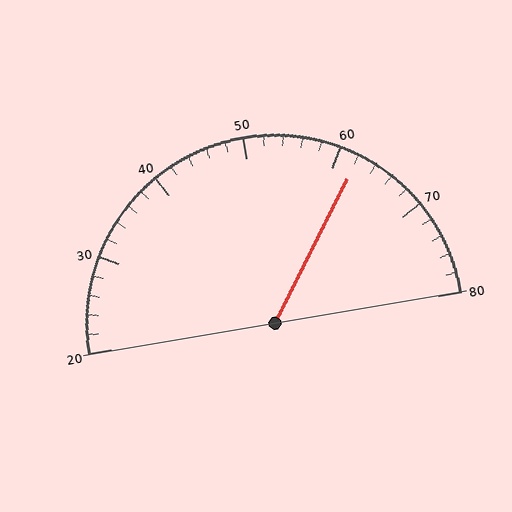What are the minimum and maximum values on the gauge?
The gauge ranges from 20 to 80.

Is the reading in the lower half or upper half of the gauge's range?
The reading is in the upper half of the range (20 to 80).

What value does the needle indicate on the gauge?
The needle indicates approximately 62.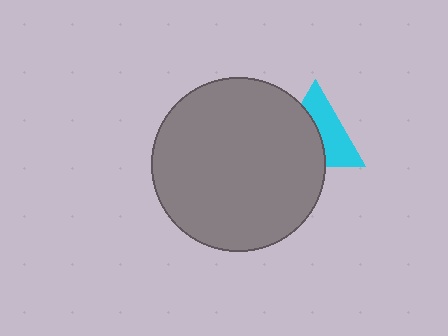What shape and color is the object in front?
The object in front is a gray circle.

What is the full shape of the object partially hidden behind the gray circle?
The partially hidden object is a cyan triangle.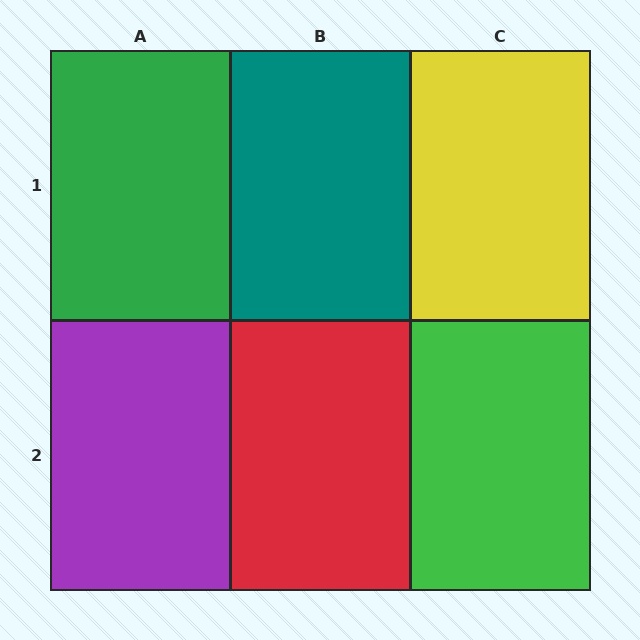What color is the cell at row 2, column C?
Green.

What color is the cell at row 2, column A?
Purple.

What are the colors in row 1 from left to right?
Green, teal, yellow.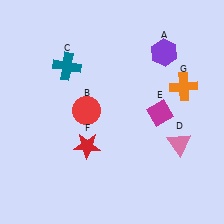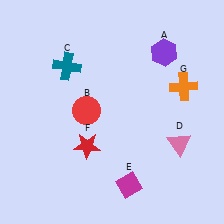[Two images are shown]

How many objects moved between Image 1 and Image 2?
1 object moved between the two images.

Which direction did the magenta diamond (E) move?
The magenta diamond (E) moved down.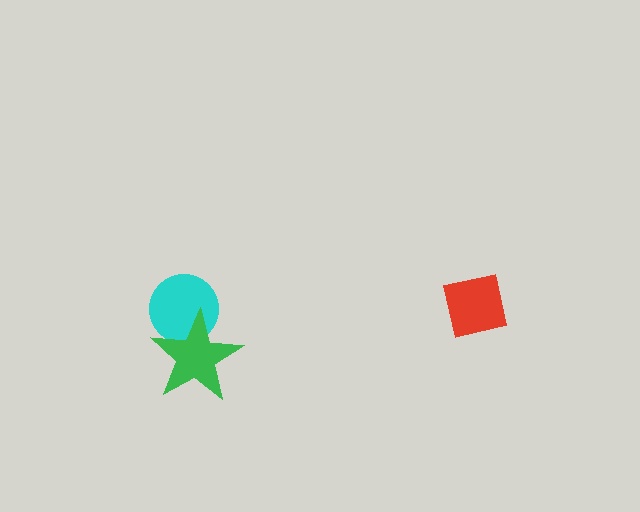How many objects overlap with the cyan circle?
1 object overlaps with the cyan circle.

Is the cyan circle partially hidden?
Yes, it is partially covered by another shape.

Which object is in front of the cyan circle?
The green star is in front of the cyan circle.